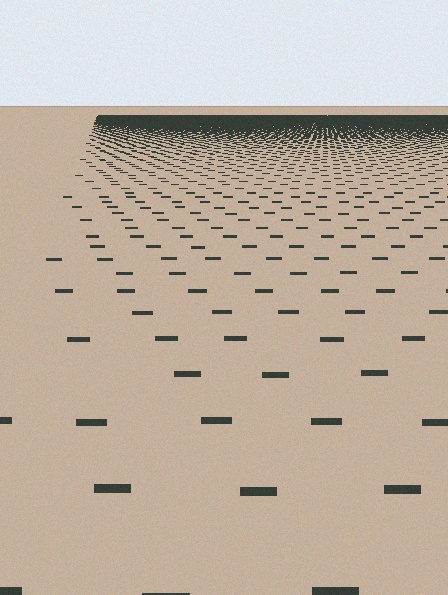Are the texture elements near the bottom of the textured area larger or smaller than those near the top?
Larger. Near the bottom, elements are closer to the viewer and appear at a bigger on-screen size.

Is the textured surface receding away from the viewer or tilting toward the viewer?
The surface is receding away from the viewer. Texture elements get smaller and denser toward the top.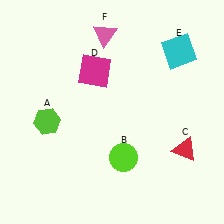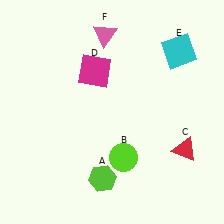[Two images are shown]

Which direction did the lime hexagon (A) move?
The lime hexagon (A) moved down.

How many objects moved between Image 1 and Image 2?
1 object moved between the two images.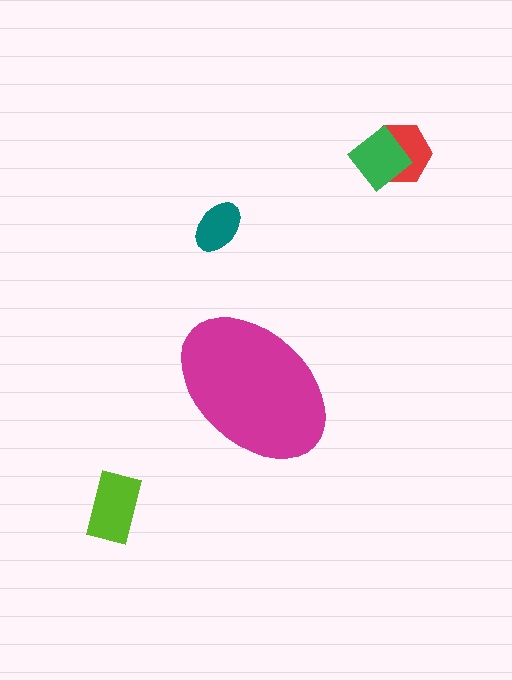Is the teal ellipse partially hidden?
No, the teal ellipse is fully visible.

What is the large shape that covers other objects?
A magenta ellipse.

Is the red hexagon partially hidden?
No, the red hexagon is fully visible.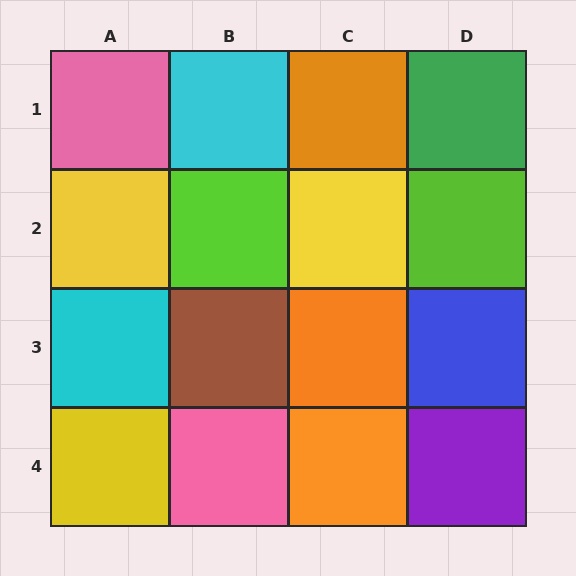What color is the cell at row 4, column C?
Orange.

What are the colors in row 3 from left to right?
Cyan, brown, orange, blue.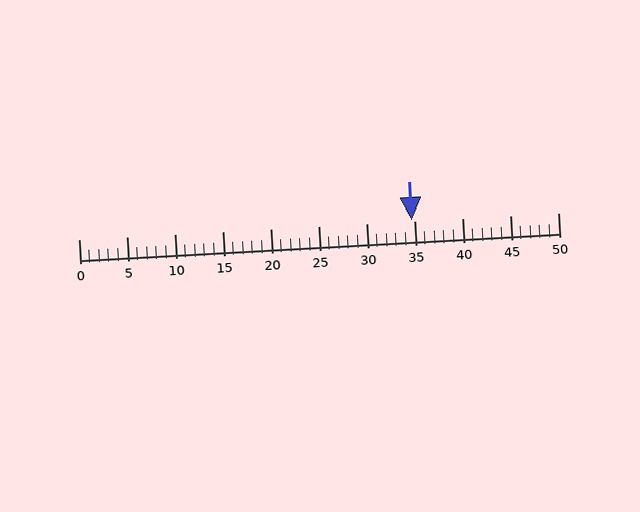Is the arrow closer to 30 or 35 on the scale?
The arrow is closer to 35.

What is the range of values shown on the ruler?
The ruler shows values from 0 to 50.